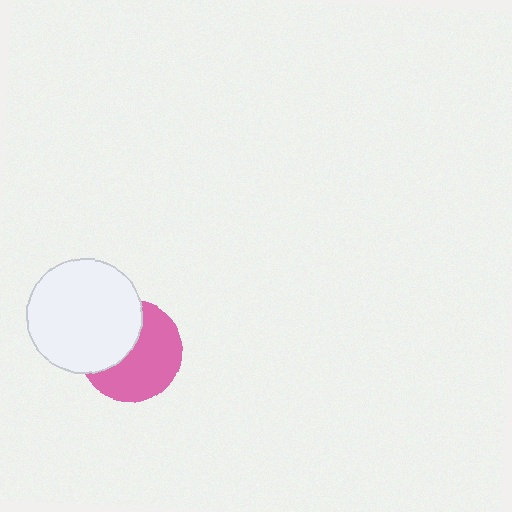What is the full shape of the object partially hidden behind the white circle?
The partially hidden object is a pink circle.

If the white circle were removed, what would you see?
You would see the complete pink circle.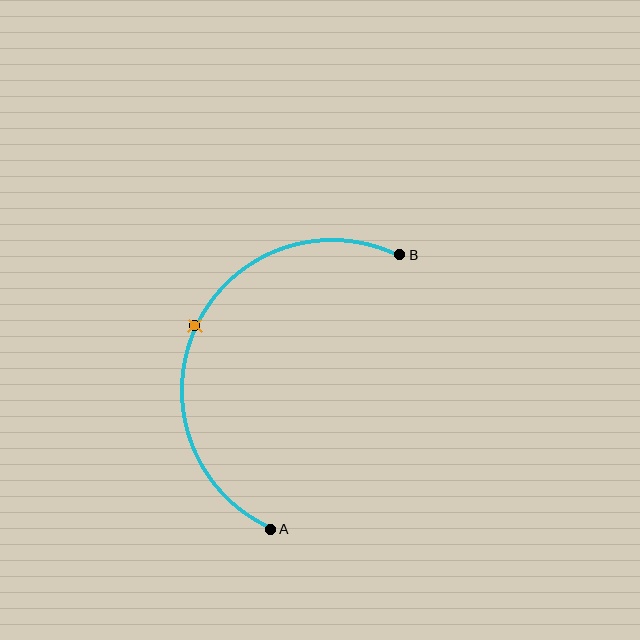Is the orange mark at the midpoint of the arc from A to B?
Yes. The orange mark lies on the arc at equal arc-length from both A and B — it is the arc midpoint.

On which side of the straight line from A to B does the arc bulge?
The arc bulges to the left of the straight line connecting A and B.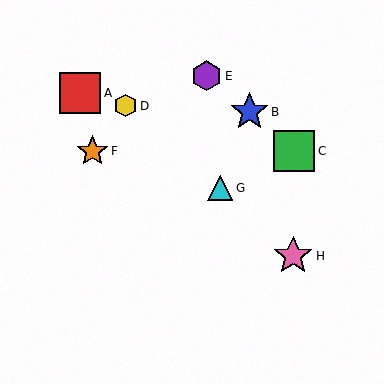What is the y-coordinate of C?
Object C is at y≈151.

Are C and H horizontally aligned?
No, C is at y≈151 and H is at y≈256.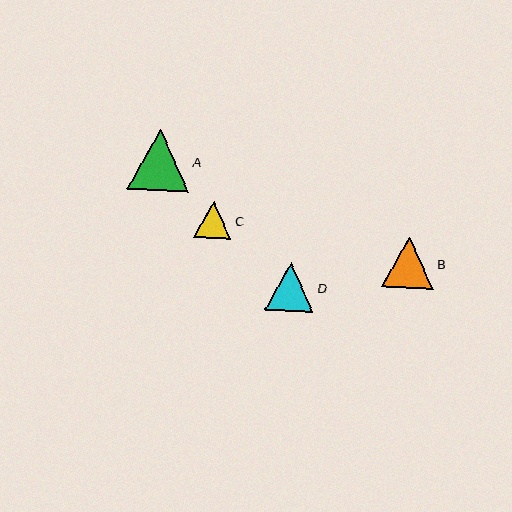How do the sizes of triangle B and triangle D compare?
Triangle B and triangle D are approximately the same size.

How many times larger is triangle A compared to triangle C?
Triangle A is approximately 1.7 times the size of triangle C.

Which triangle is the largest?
Triangle A is the largest with a size of approximately 61 pixels.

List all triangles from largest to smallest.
From largest to smallest: A, B, D, C.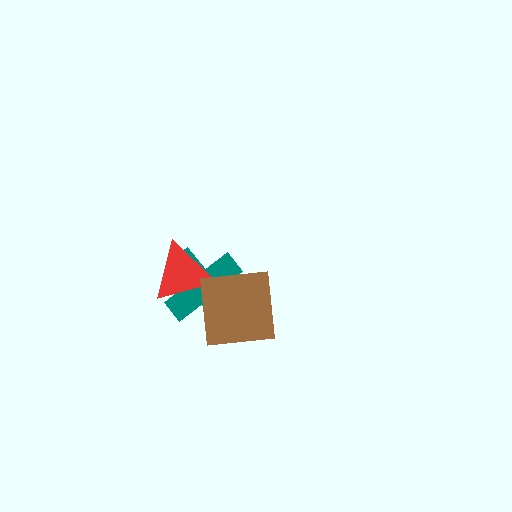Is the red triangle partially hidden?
No, no other shape covers it.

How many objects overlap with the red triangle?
1 object overlaps with the red triangle.